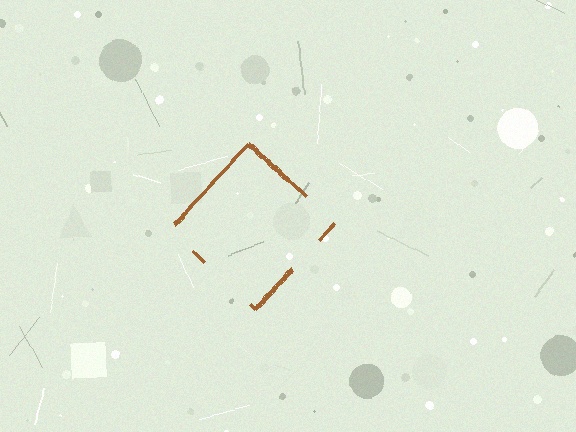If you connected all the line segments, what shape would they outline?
They would outline a diamond.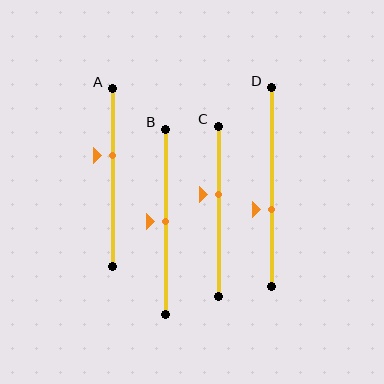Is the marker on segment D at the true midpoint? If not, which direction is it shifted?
No, the marker on segment D is shifted downward by about 11% of the segment length.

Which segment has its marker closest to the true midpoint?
Segment B has its marker closest to the true midpoint.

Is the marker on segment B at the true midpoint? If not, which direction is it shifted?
Yes, the marker on segment B is at the true midpoint.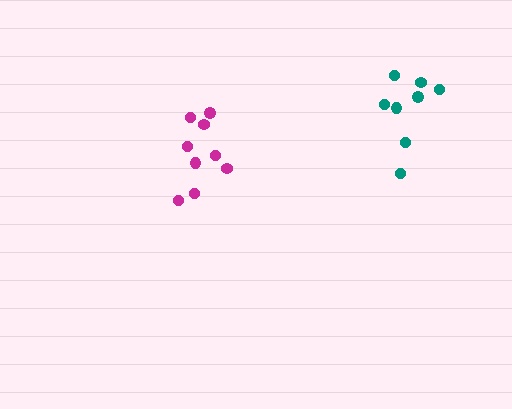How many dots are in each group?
Group 1: 9 dots, Group 2: 8 dots (17 total).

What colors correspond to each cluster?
The clusters are colored: magenta, teal.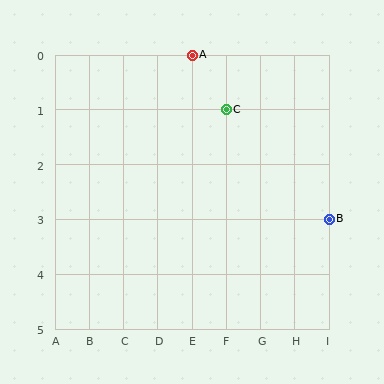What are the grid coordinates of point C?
Point C is at grid coordinates (F, 1).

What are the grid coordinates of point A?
Point A is at grid coordinates (E, 0).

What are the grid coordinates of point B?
Point B is at grid coordinates (I, 3).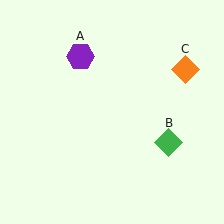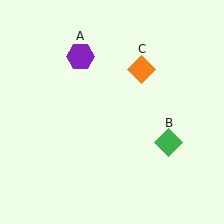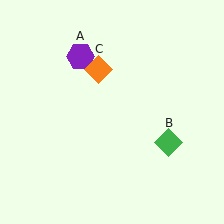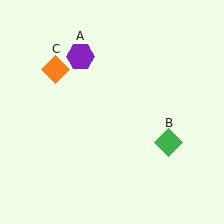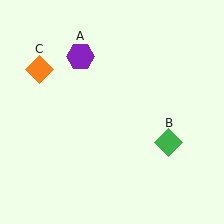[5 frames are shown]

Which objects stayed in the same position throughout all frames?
Purple hexagon (object A) and green diamond (object B) remained stationary.